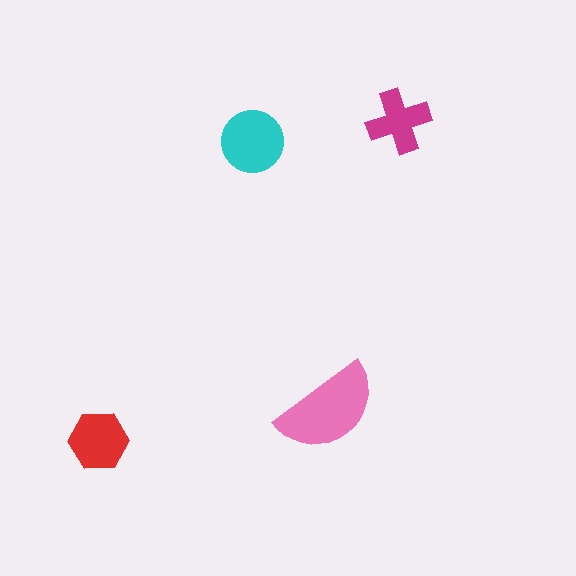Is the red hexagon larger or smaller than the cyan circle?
Smaller.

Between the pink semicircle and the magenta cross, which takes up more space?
The pink semicircle.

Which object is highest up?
The magenta cross is topmost.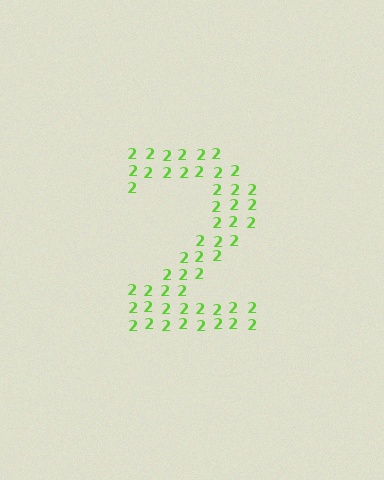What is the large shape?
The large shape is the digit 2.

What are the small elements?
The small elements are digit 2's.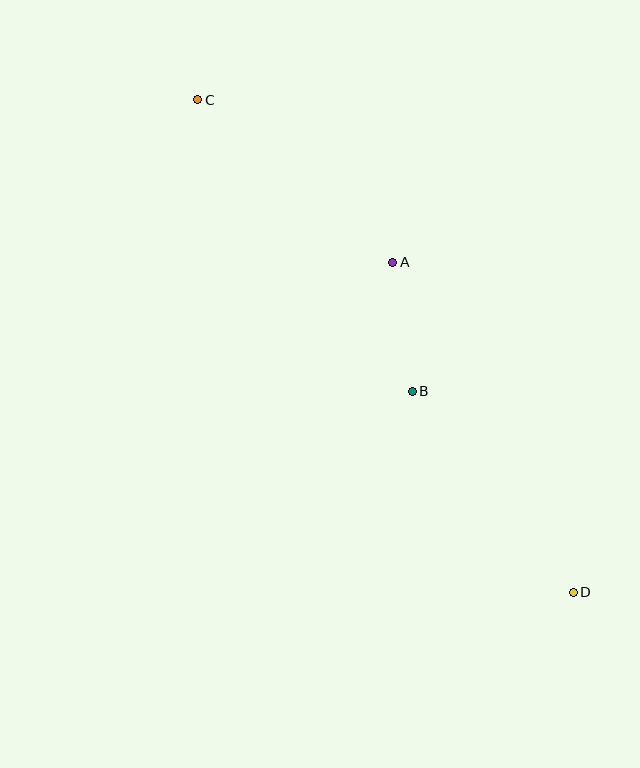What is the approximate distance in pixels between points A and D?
The distance between A and D is approximately 376 pixels.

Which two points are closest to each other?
Points A and B are closest to each other.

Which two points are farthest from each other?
Points C and D are farthest from each other.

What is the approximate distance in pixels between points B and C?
The distance between B and C is approximately 362 pixels.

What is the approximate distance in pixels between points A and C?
The distance between A and C is approximately 254 pixels.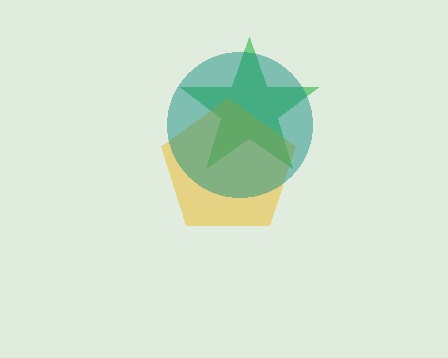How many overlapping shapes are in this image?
There are 3 overlapping shapes in the image.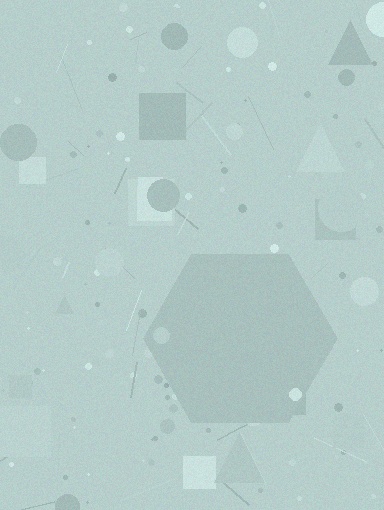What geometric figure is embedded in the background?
A hexagon is embedded in the background.